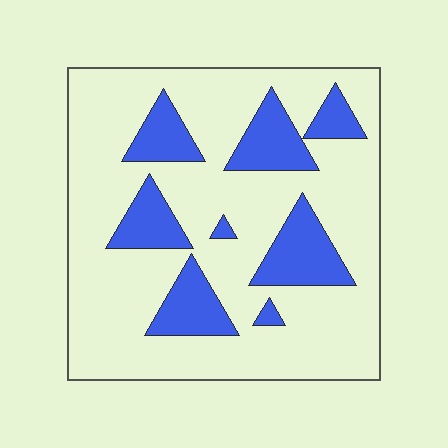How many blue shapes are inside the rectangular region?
8.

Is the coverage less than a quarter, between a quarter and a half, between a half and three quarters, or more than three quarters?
Less than a quarter.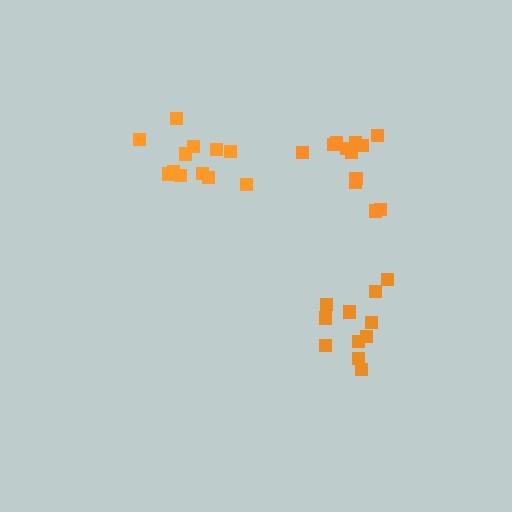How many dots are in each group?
Group 1: 11 dots, Group 2: 12 dots, Group 3: 12 dots (35 total).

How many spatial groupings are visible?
There are 3 spatial groupings.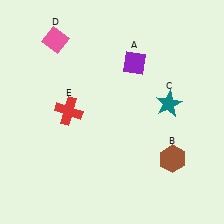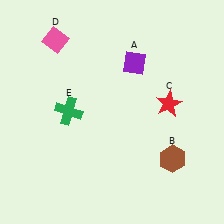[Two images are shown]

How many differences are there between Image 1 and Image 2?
There are 2 differences between the two images.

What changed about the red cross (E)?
In Image 1, E is red. In Image 2, it changed to green.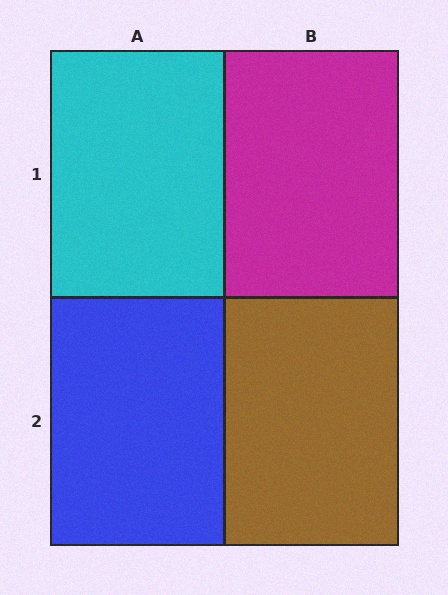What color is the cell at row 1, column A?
Cyan.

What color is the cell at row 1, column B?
Magenta.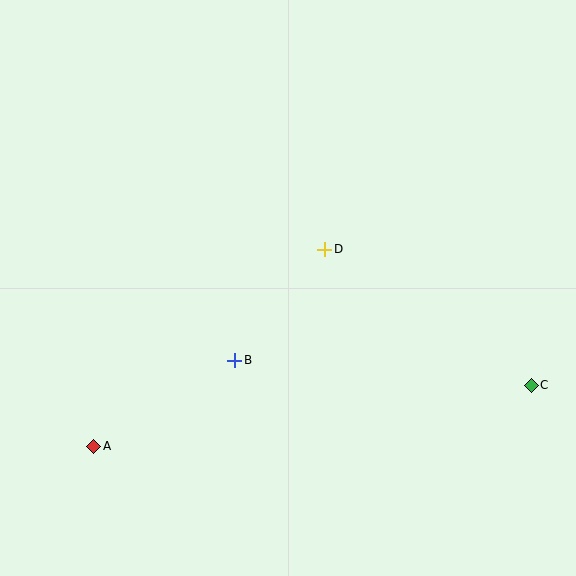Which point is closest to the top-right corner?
Point D is closest to the top-right corner.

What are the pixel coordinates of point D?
Point D is at (325, 249).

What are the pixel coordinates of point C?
Point C is at (531, 385).